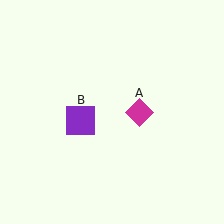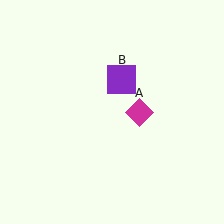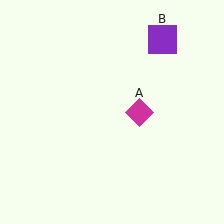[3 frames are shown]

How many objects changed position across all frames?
1 object changed position: purple square (object B).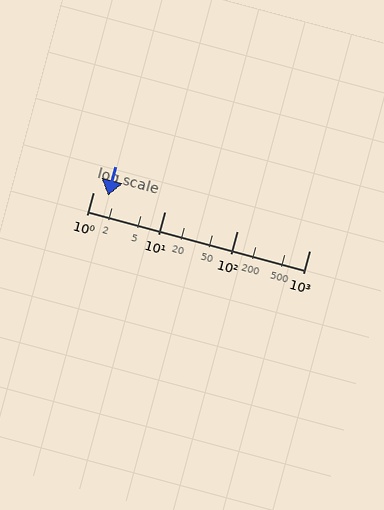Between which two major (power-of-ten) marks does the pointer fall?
The pointer is between 1 and 10.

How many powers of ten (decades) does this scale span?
The scale spans 3 decades, from 1 to 1000.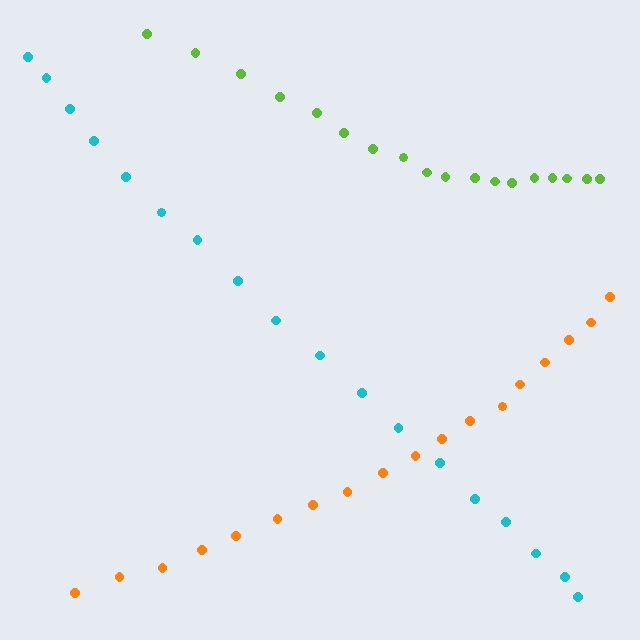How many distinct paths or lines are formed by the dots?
There are 3 distinct paths.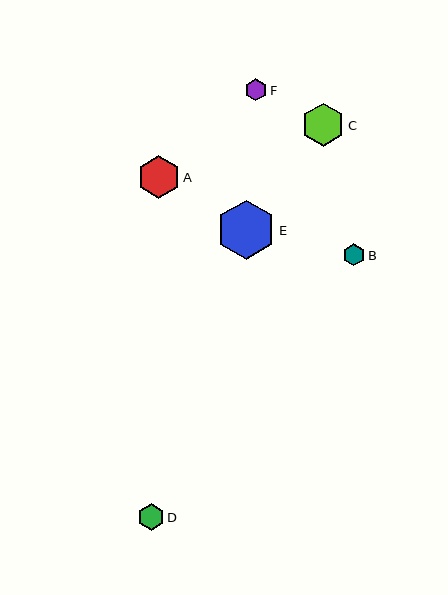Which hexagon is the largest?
Hexagon E is the largest with a size of approximately 59 pixels.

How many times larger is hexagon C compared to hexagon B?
Hexagon C is approximately 2.0 times the size of hexagon B.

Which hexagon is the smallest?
Hexagon F is the smallest with a size of approximately 22 pixels.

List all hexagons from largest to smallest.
From largest to smallest: E, C, A, D, B, F.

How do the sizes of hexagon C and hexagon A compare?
Hexagon C and hexagon A are approximately the same size.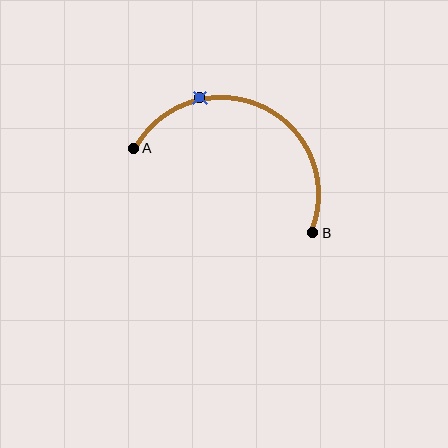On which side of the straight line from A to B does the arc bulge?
The arc bulges above the straight line connecting A and B.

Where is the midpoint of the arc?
The arc midpoint is the point on the curve farthest from the straight line joining A and B. It sits above that line.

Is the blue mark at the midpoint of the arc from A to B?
No. The blue mark lies on the arc but is closer to endpoint A. The arc midpoint would be at the point on the curve equidistant along the arc from both A and B.